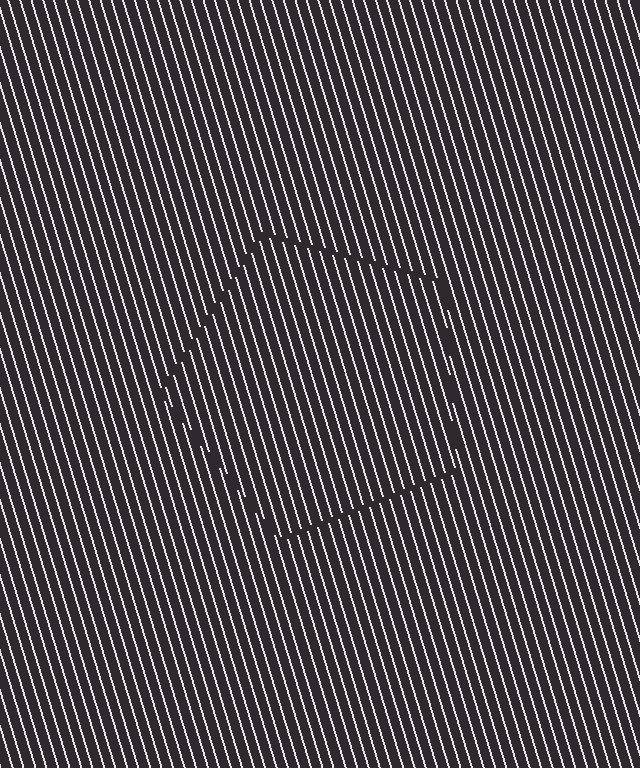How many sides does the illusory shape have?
5 sides — the line-ends trace a pentagon.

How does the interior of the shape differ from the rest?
The interior of the shape contains the same grating, shifted by half a period — the contour is defined by the phase discontinuity where line-ends from the inner and outer gratings abut.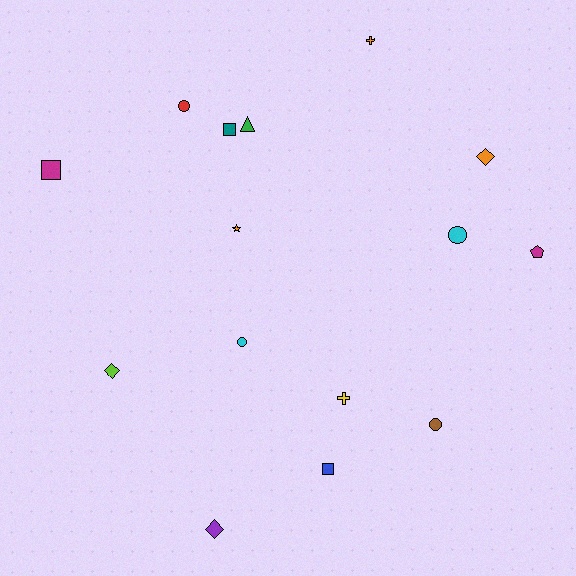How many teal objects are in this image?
There is 1 teal object.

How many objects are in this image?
There are 15 objects.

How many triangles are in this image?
There is 1 triangle.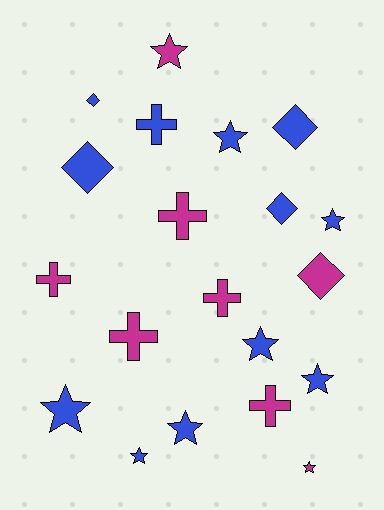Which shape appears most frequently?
Star, with 9 objects.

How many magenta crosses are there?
There are 5 magenta crosses.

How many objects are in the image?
There are 20 objects.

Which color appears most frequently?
Blue, with 12 objects.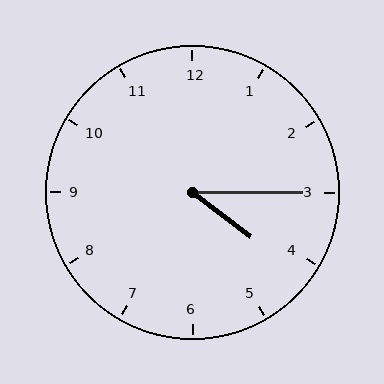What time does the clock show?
4:15.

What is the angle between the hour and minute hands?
Approximately 38 degrees.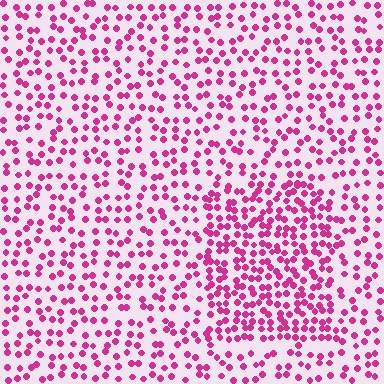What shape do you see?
I see a rectangle.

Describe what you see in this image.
The image contains small magenta elements arranged at two different densities. A rectangle-shaped region is visible where the elements are more densely packed than the surrounding area.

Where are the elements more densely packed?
The elements are more densely packed inside the rectangle boundary.